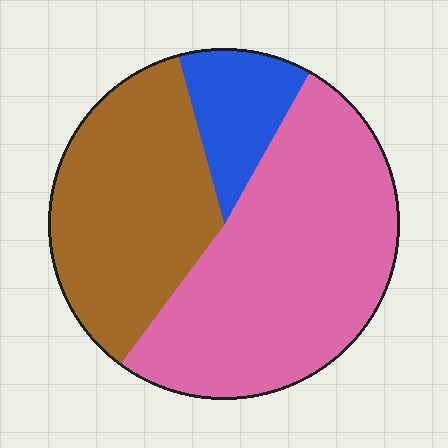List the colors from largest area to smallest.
From largest to smallest: pink, brown, blue.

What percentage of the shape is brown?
Brown takes up about three eighths (3/8) of the shape.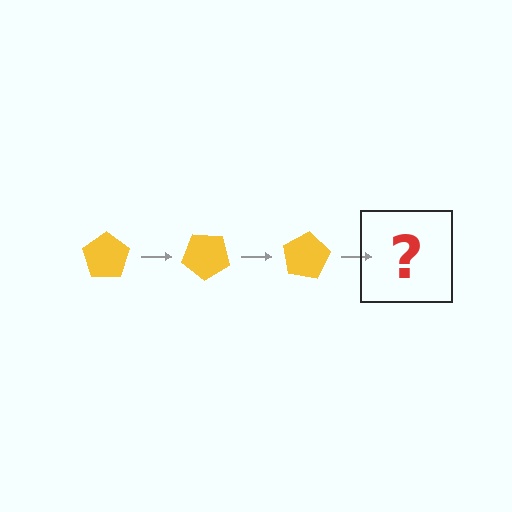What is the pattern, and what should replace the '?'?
The pattern is that the pentagon rotates 40 degrees each step. The '?' should be a yellow pentagon rotated 120 degrees.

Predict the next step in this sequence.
The next step is a yellow pentagon rotated 120 degrees.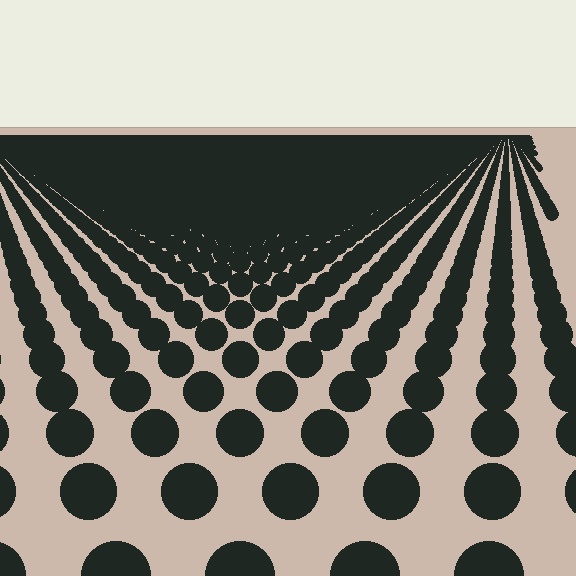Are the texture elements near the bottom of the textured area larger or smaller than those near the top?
Larger. Near the bottom, elements are closer to the viewer and appear at a bigger on-screen size.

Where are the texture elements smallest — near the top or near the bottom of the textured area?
Near the top.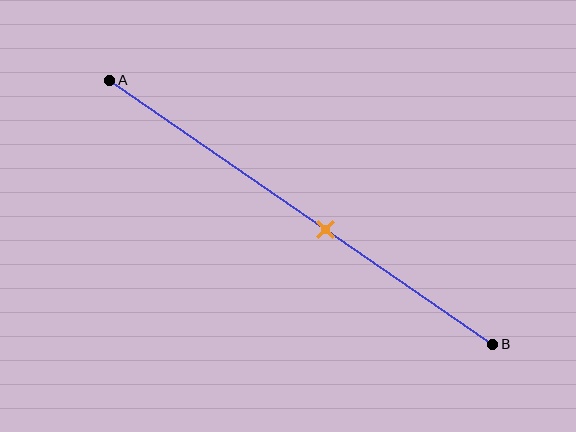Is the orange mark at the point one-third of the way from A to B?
No, the mark is at about 55% from A, not at the 33% one-third point.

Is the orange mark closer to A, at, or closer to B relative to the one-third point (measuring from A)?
The orange mark is closer to point B than the one-third point of segment AB.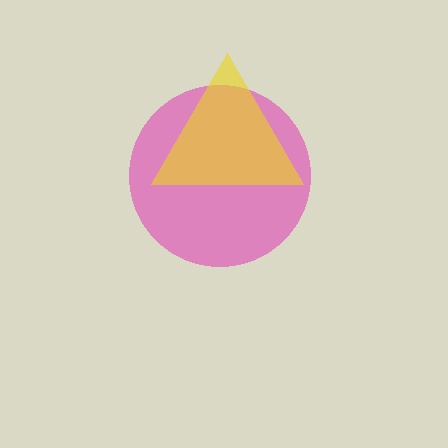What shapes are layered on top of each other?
The layered shapes are: a pink circle, a yellow triangle.